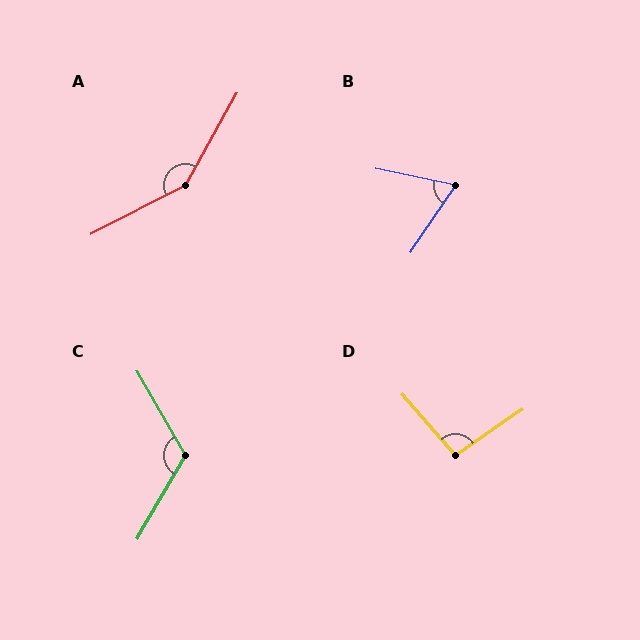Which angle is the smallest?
B, at approximately 67 degrees.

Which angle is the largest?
A, at approximately 146 degrees.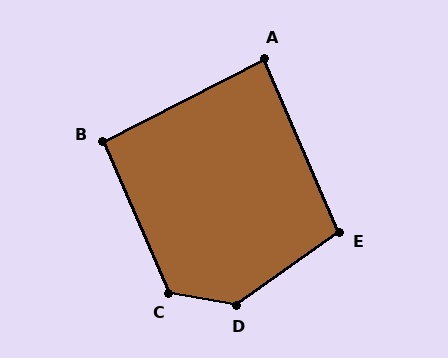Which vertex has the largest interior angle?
D, at approximately 135 degrees.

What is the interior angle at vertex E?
Approximately 102 degrees (obtuse).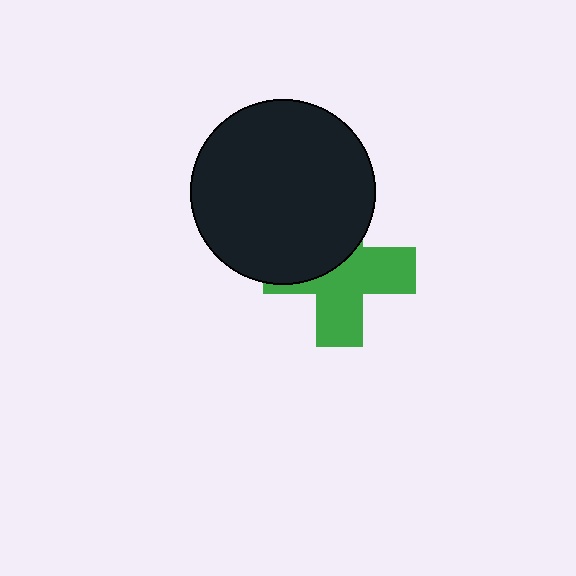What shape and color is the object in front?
The object in front is a black circle.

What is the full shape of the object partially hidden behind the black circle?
The partially hidden object is a green cross.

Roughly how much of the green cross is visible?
About half of it is visible (roughly 57%).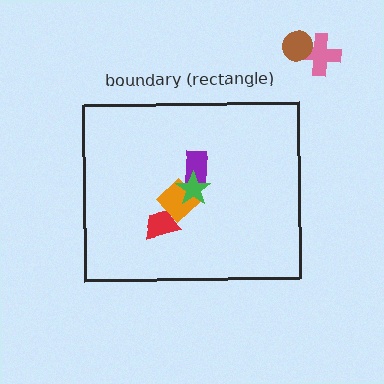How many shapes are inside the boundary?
4 inside, 2 outside.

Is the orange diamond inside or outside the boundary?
Inside.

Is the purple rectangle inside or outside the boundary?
Inside.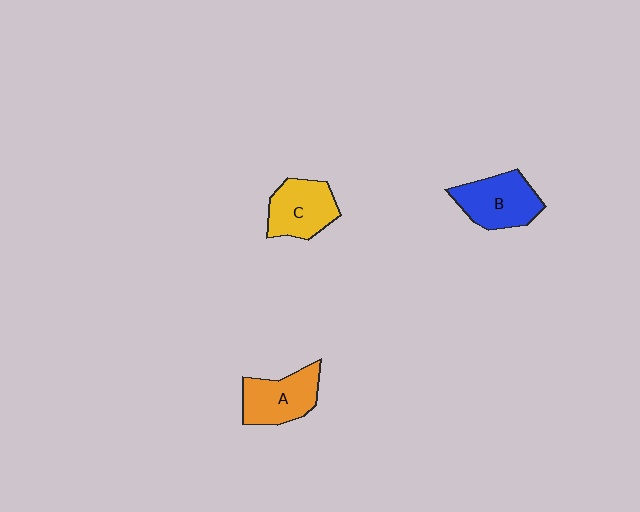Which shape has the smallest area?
Shape C (yellow).